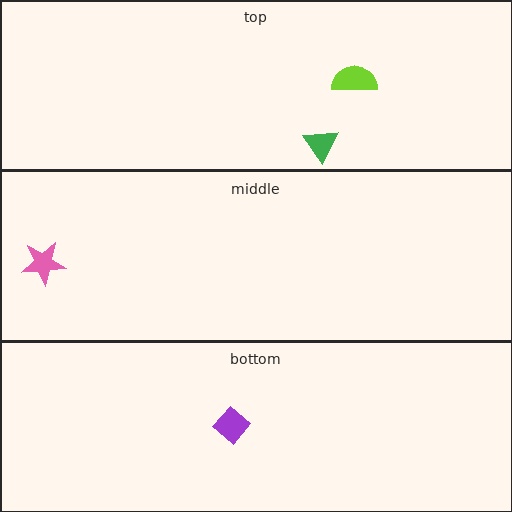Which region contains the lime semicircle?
The top region.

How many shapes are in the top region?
2.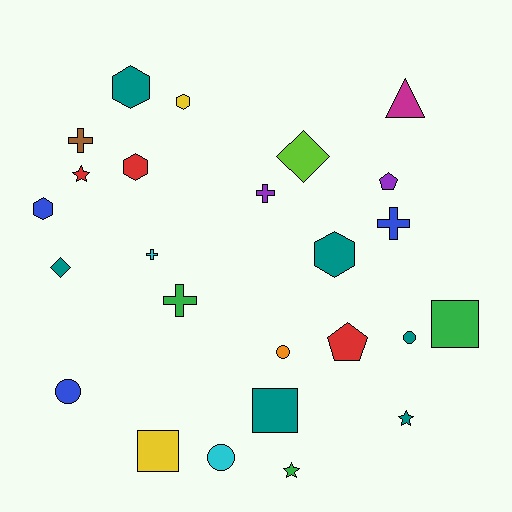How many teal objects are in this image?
There are 6 teal objects.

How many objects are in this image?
There are 25 objects.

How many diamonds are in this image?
There are 2 diamonds.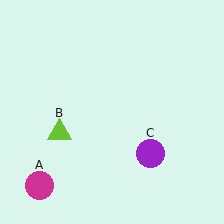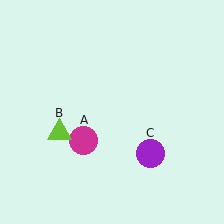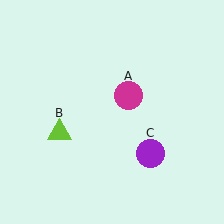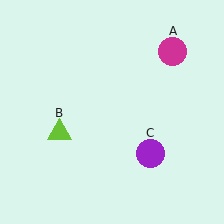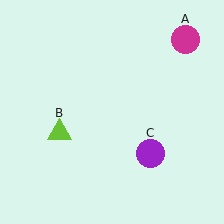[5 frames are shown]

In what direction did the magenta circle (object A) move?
The magenta circle (object A) moved up and to the right.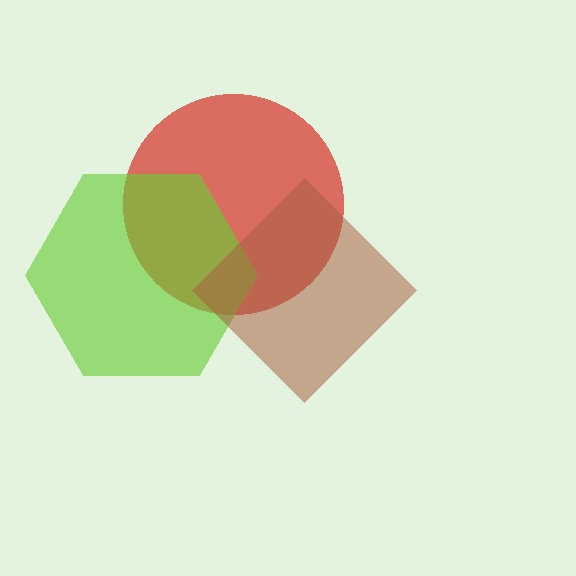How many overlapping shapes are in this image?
There are 3 overlapping shapes in the image.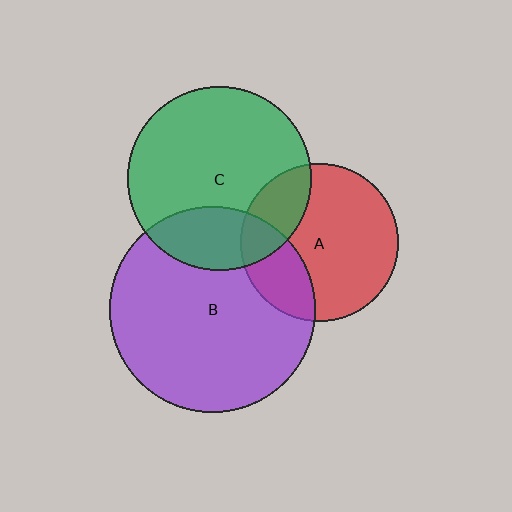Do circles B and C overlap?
Yes.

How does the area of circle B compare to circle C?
Approximately 1.2 times.